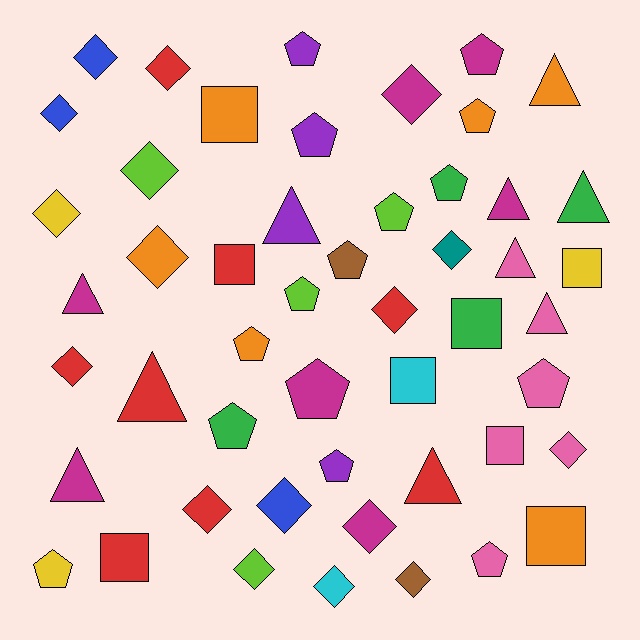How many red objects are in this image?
There are 8 red objects.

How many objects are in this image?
There are 50 objects.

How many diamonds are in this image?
There are 17 diamonds.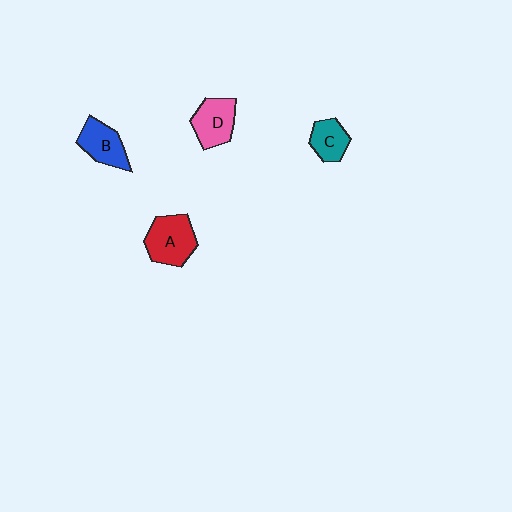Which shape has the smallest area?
Shape C (teal).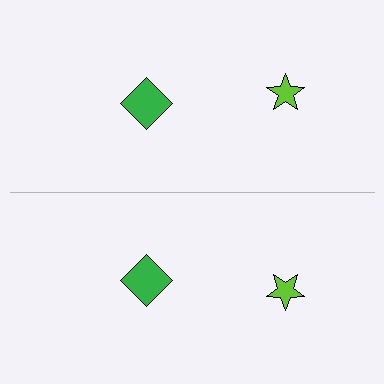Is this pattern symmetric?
Yes, this pattern has bilateral (reflection) symmetry.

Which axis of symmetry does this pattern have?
The pattern has a horizontal axis of symmetry running through the center of the image.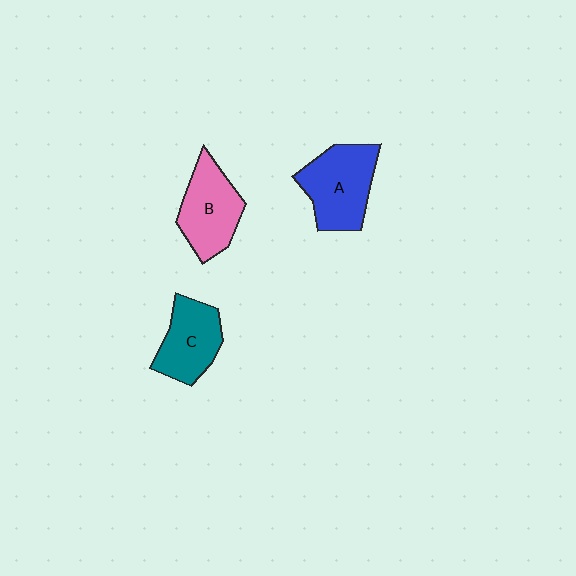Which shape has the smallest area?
Shape C (teal).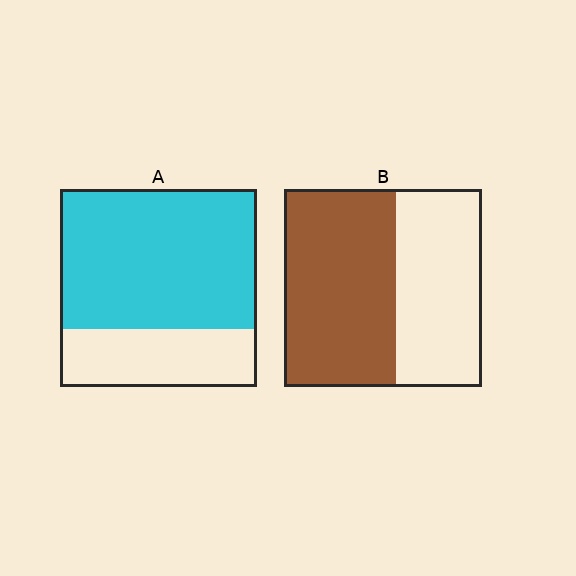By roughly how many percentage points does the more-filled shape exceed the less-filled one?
By roughly 15 percentage points (A over B).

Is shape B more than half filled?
Yes.